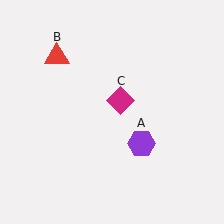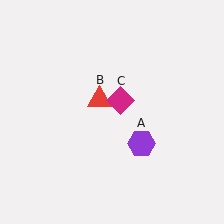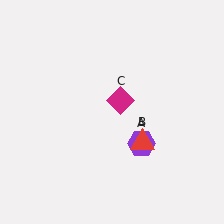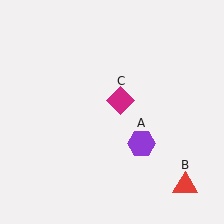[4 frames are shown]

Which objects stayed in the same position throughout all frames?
Purple hexagon (object A) and magenta diamond (object C) remained stationary.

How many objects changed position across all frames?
1 object changed position: red triangle (object B).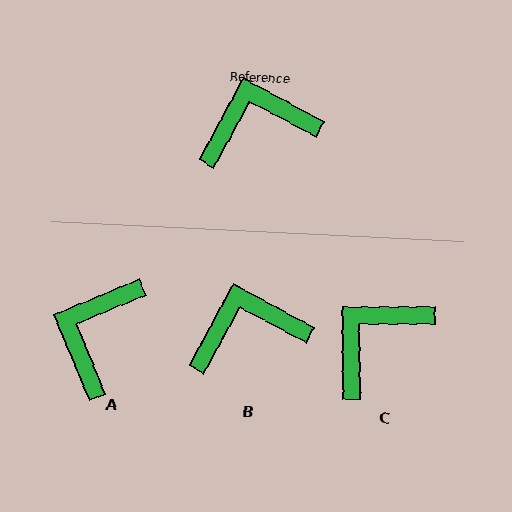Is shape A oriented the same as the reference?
No, it is off by about 51 degrees.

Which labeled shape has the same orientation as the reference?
B.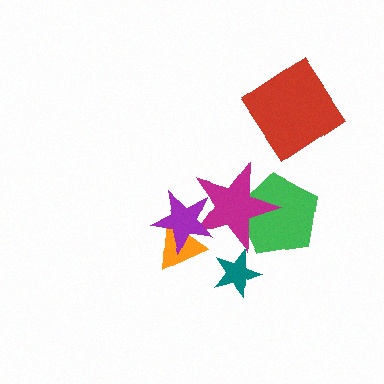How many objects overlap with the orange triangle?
2 objects overlap with the orange triangle.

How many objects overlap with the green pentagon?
1 object overlaps with the green pentagon.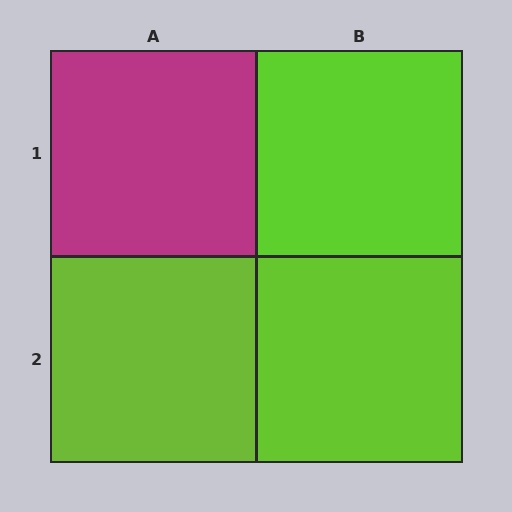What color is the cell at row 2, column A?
Lime.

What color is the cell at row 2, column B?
Lime.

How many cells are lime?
3 cells are lime.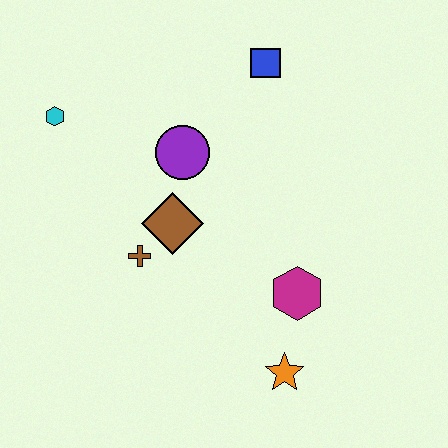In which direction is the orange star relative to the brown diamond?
The orange star is below the brown diamond.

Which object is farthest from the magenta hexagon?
The cyan hexagon is farthest from the magenta hexagon.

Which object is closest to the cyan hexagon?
The purple circle is closest to the cyan hexagon.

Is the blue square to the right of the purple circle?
Yes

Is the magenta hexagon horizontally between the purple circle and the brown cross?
No